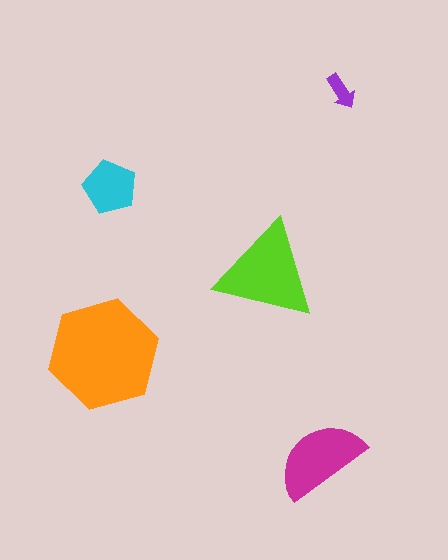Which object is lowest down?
The magenta semicircle is bottommost.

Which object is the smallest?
The purple arrow.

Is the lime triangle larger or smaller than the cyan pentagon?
Larger.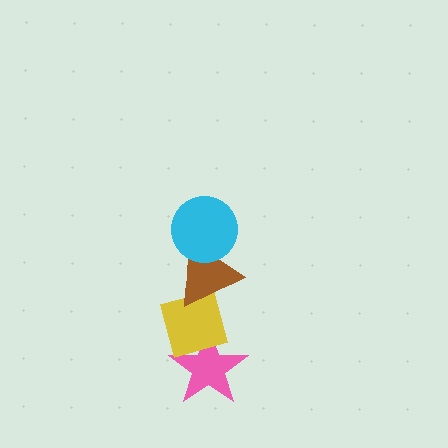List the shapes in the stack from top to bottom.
From top to bottom: the cyan circle, the brown triangle, the yellow diamond, the pink star.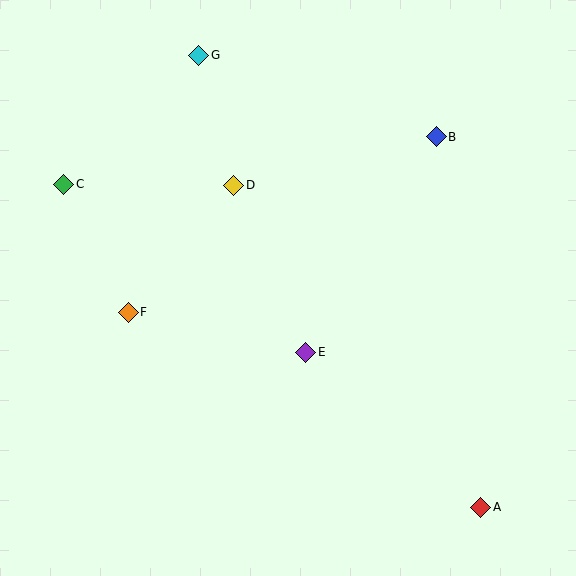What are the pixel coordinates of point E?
Point E is at (306, 352).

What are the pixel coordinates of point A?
Point A is at (481, 507).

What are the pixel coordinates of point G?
Point G is at (199, 55).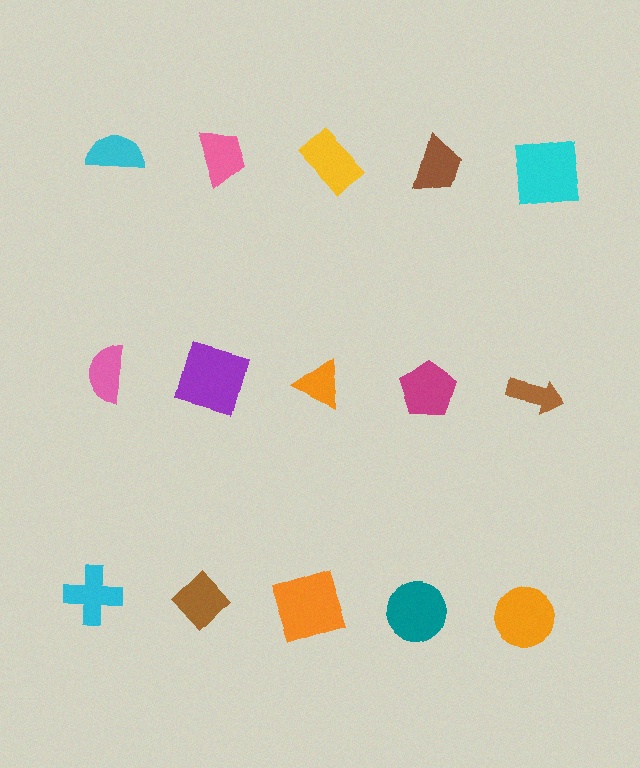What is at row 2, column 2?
A purple square.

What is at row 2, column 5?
A brown arrow.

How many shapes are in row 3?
5 shapes.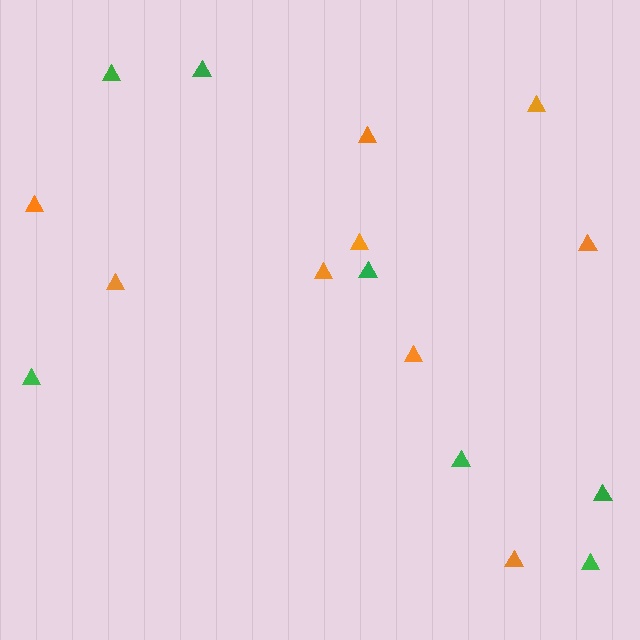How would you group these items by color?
There are 2 groups: one group of orange triangles (9) and one group of green triangles (7).